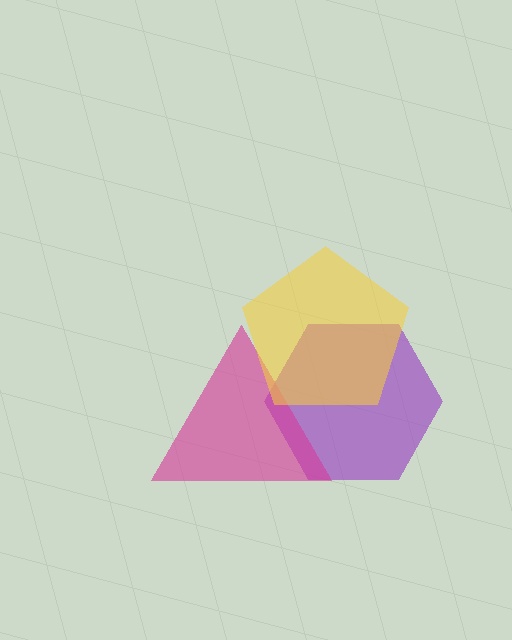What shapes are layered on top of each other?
The layered shapes are: a purple hexagon, a magenta triangle, a yellow pentagon.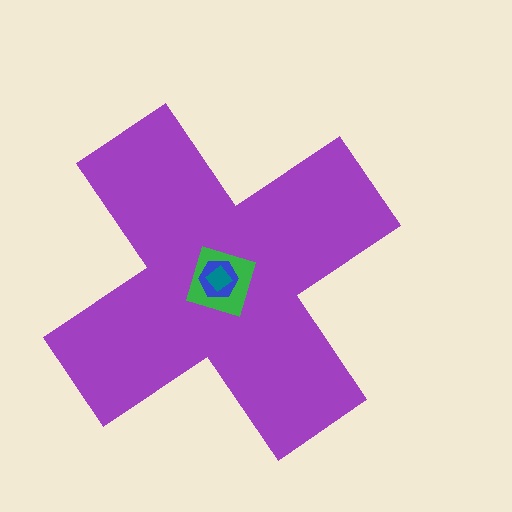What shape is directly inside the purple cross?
The green square.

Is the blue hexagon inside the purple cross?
Yes.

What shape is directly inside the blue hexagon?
The teal diamond.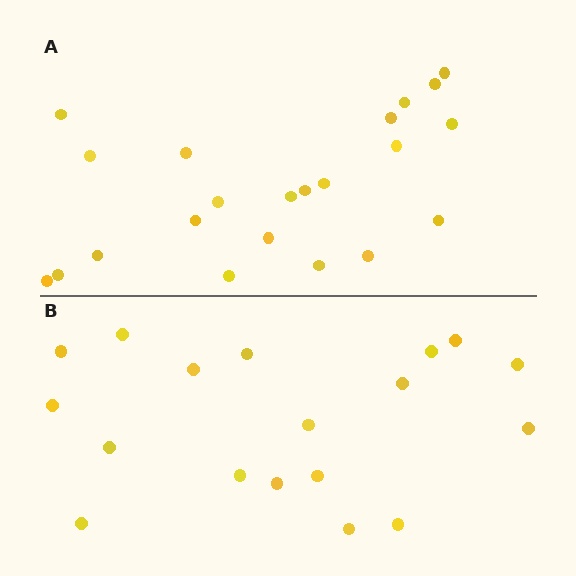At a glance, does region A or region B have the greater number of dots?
Region A (the top region) has more dots.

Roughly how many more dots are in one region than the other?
Region A has about 4 more dots than region B.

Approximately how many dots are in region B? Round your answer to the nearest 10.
About 20 dots. (The exact count is 18, which rounds to 20.)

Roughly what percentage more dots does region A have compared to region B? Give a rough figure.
About 20% more.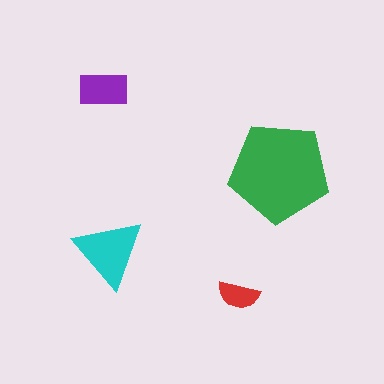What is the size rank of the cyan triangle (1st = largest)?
2nd.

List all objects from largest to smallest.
The green pentagon, the cyan triangle, the purple rectangle, the red semicircle.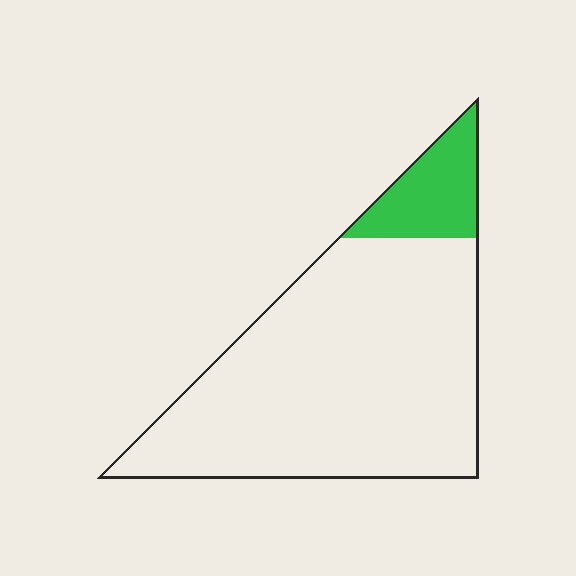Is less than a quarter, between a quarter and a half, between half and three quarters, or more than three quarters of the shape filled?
Less than a quarter.